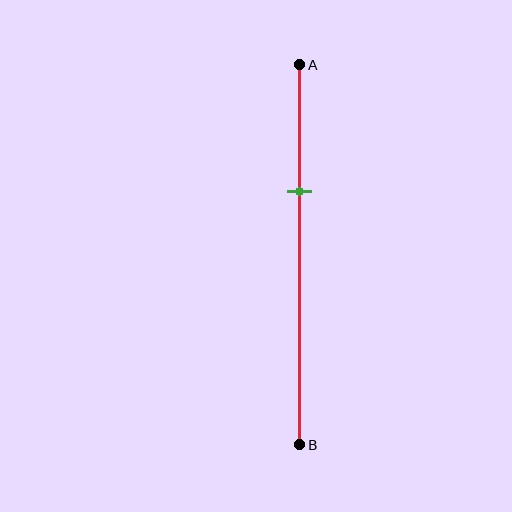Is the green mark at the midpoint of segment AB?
No, the mark is at about 35% from A, not at the 50% midpoint.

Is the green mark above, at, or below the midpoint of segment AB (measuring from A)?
The green mark is above the midpoint of segment AB.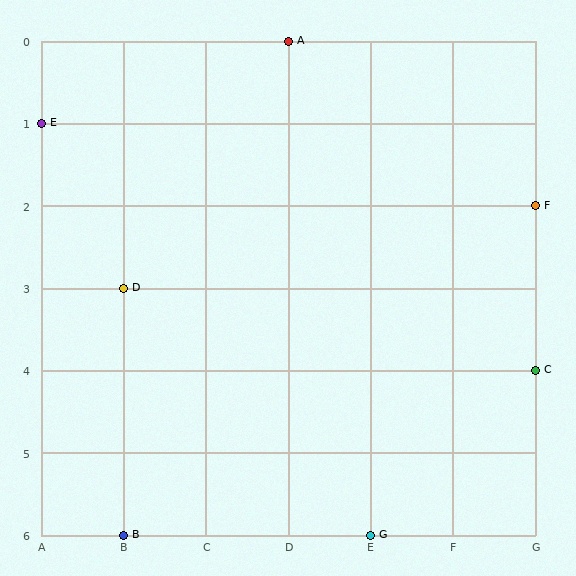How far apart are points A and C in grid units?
Points A and C are 3 columns and 4 rows apart (about 5.0 grid units diagonally).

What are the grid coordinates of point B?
Point B is at grid coordinates (B, 6).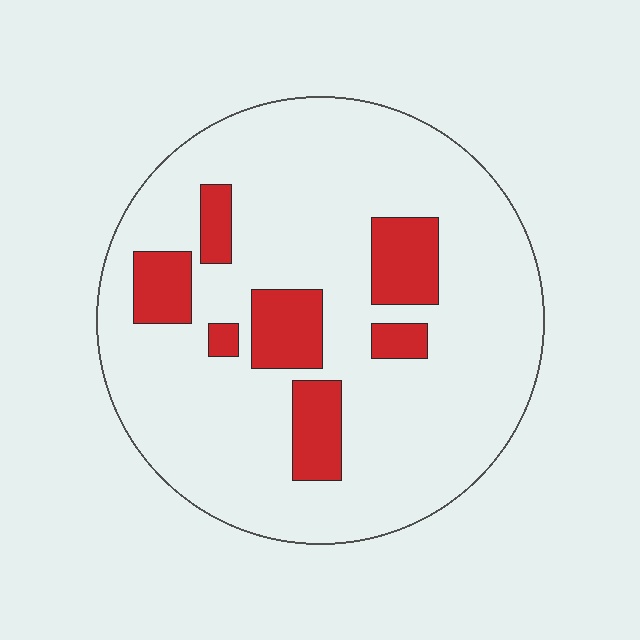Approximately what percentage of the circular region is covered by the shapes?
Approximately 15%.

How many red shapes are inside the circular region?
7.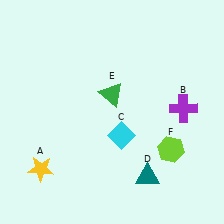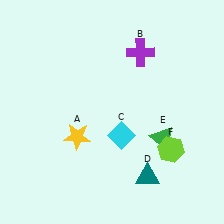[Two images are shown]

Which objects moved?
The objects that moved are: the yellow star (A), the purple cross (B), the green triangle (E).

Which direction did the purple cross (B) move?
The purple cross (B) moved up.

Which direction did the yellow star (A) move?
The yellow star (A) moved right.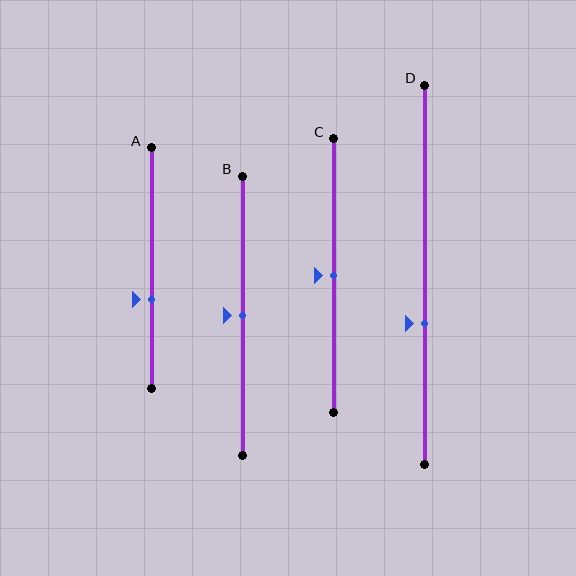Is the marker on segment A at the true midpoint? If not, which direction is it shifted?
No, the marker on segment A is shifted downward by about 13% of the segment length.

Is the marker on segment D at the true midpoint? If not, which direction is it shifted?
No, the marker on segment D is shifted downward by about 13% of the segment length.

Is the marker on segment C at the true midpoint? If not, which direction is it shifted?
Yes, the marker on segment C is at the true midpoint.